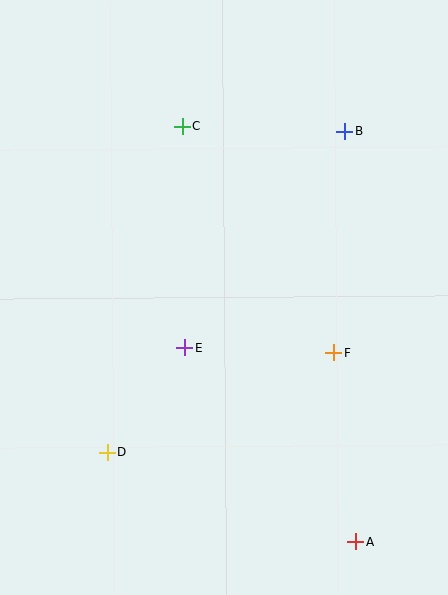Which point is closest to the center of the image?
Point E at (185, 348) is closest to the center.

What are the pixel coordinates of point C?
Point C is at (182, 127).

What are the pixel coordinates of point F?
Point F is at (334, 353).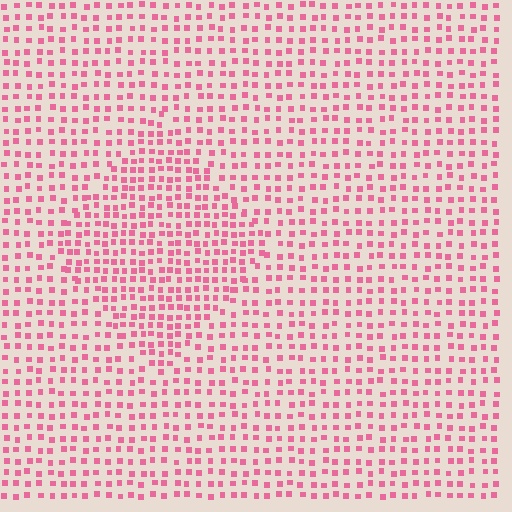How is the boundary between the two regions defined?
The boundary is defined by a change in element density (approximately 1.5x ratio). All elements are the same color, size, and shape.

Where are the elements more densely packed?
The elements are more densely packed inside the diamond boundary.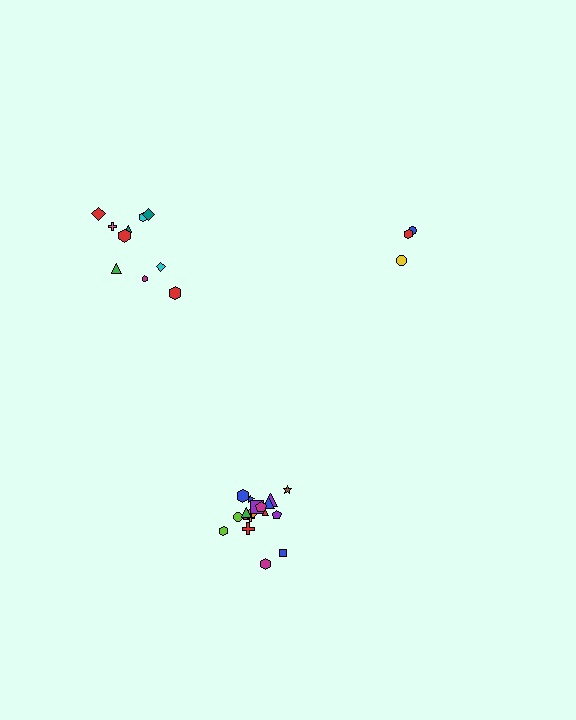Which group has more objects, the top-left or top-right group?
The top-left group.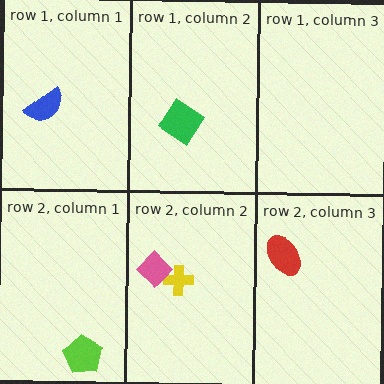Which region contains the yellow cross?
The row 2, column 2 region.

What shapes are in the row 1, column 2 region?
The green diamond.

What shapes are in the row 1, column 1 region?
The blue semicircle.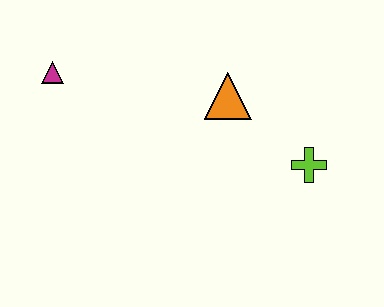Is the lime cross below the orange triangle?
Yes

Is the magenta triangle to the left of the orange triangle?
Yes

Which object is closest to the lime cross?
The orange triangle is closest to the lime cross.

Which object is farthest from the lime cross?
The magenta triangle is farthest from the lime cross.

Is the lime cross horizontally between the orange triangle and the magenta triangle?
No